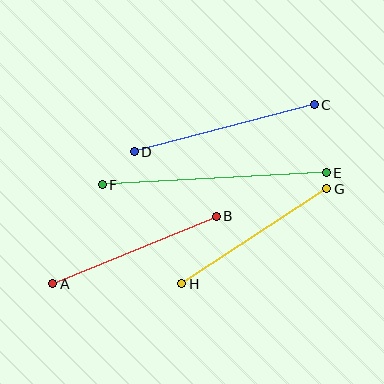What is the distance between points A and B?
The distance is approximately 177 pixels.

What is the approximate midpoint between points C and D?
The midpoint is at approximately (224, 128) pixels.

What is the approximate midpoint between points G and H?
The midpoint is at approximately (254, 236) pixels.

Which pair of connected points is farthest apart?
Points E and F are farthest apart.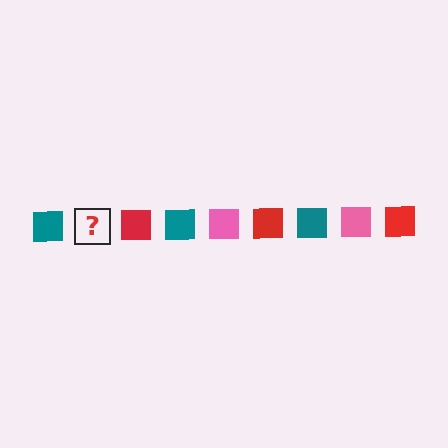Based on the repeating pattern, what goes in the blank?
The blank should be a pink square.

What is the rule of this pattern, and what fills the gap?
The rule is that the pattern cycles through teal, pink, red squares. The gap should be filled with a pink square.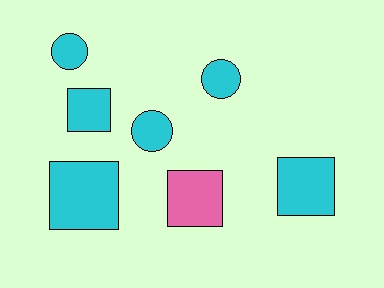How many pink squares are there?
There is 1 pink square.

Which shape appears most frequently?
Square, with 4 objects.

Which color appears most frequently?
Cyan, with 6 objects.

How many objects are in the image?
There are 7 objects.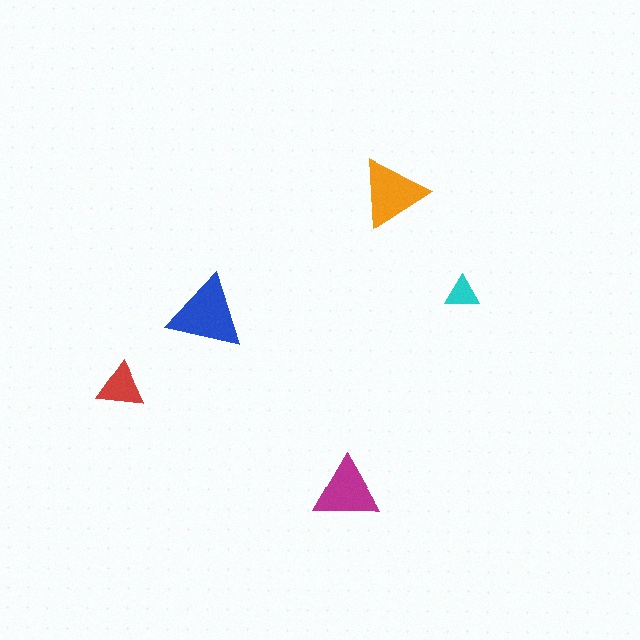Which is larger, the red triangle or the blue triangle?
The blue one.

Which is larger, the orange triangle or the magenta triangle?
The orange one.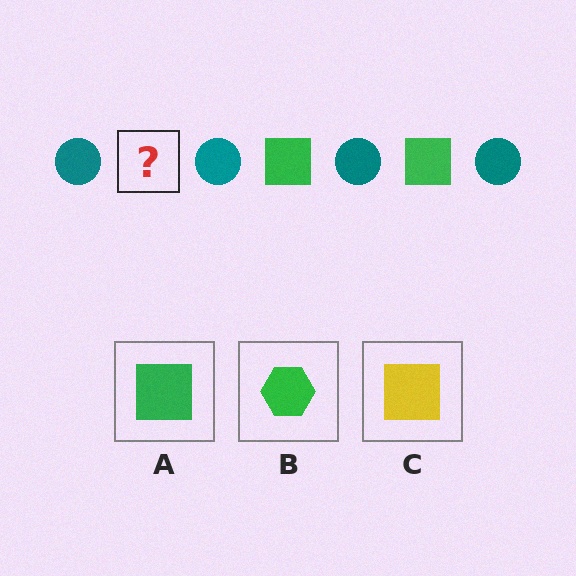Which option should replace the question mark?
Option A.